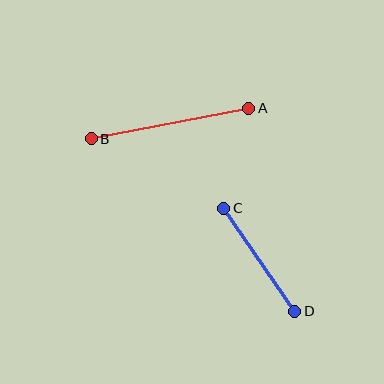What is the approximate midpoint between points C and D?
The midpoint is at approximately (259, 260) pixels.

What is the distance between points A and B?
The distance is approximately 160 pixels.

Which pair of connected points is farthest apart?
Points A and B are farthest apart.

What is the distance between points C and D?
The distance is approximately 125 pixels.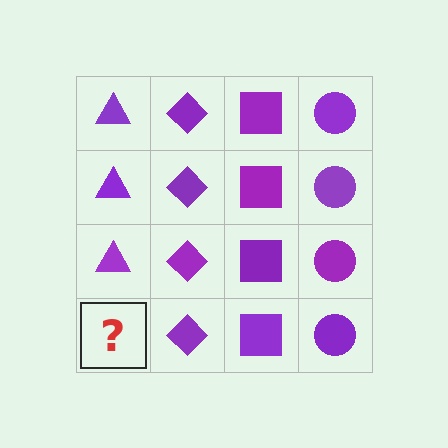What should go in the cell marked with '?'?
The missing cell should contain a purple triangle.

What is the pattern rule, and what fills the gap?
The rule is that each column has a consistent shape. The gap should be filled with a purple triangle.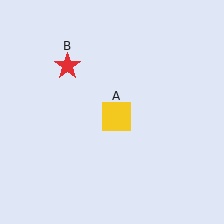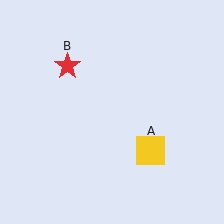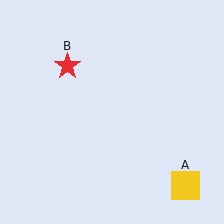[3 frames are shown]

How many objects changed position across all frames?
1 object changed position: yellow square (object A).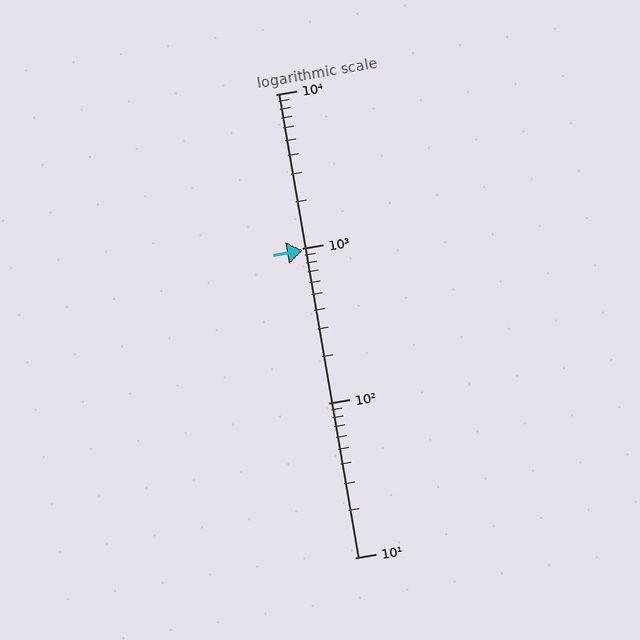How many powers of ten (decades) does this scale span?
The scale spans 3 decades, from 10 to 10000.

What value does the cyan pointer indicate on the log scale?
The pointer indicates approximately 980.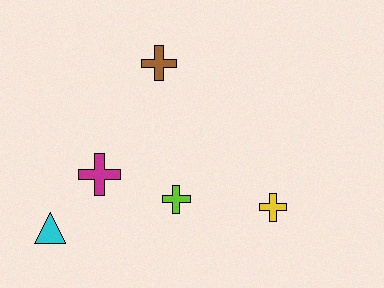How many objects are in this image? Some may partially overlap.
There are 5 objects.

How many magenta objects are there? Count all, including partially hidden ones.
There is 1 magenta object.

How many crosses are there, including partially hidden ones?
There are 4 crosses.